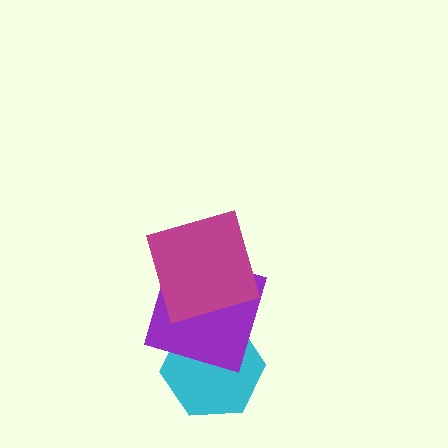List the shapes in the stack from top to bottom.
From top to bottom: the magenta square, the purple square, the cyan hexagon.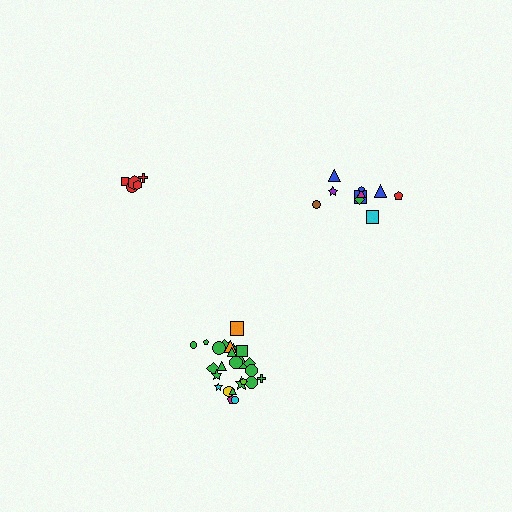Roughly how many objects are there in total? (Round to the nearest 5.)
Roughly 40 objects in total.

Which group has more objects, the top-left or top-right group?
The top-right group.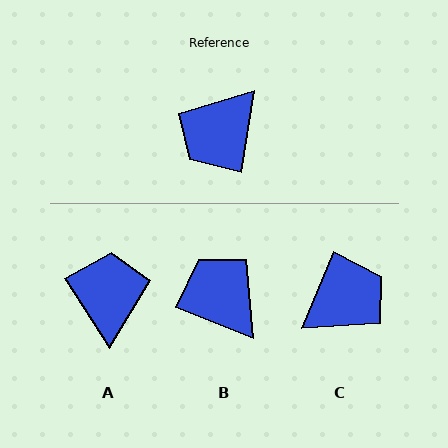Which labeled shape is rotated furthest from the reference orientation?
C, about 167 degrees away.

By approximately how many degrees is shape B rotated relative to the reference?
Approximately 102 degrees clockwise.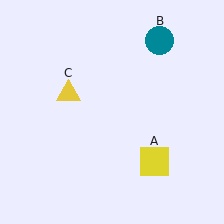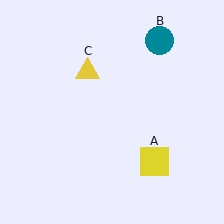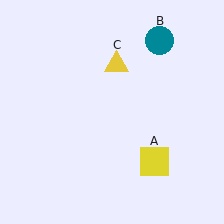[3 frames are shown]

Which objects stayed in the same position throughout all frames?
Yellow square (object A) and teal circle (object B) remained stationary.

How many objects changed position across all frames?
1 object changed position: yellow triangle (object C).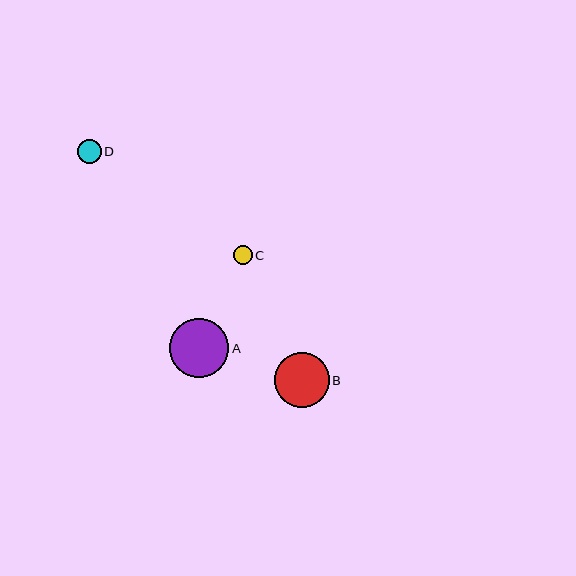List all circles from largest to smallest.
From largest to smallest: A, B, D, C.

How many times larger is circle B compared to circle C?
Circle B is approximately 3.0 times the size of circle C.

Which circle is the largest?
Circle A is the largest with a size of approximately 59 pixels.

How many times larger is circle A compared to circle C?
Circle A is approximately 3.2 times the size of circle C.